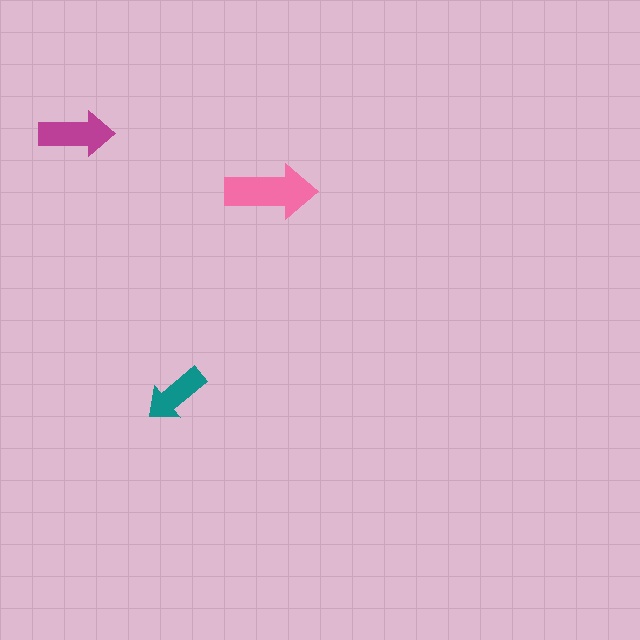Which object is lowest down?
The teal arrow is bottommost.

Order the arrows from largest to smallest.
the pink one, the magenta one, the teal one.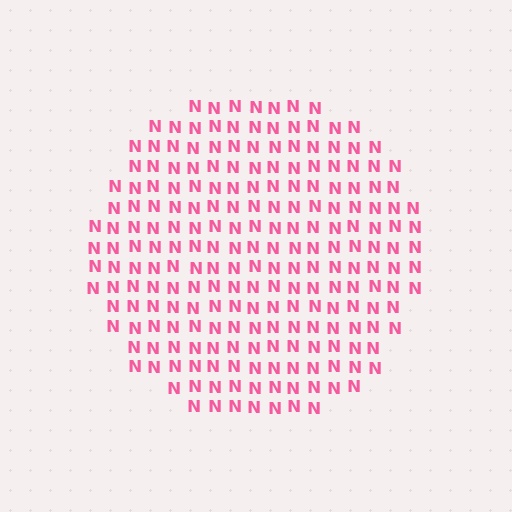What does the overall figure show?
The overall figure shows a circle.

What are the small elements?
The small elements are letter N's.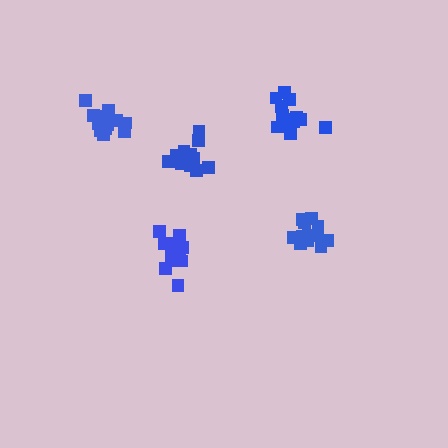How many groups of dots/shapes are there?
There are 5 groups.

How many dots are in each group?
Group 1: 14 dots, Group 2: 13 dots, Group 3: 13 dots, Group 4: 16 dots, Group 5: 14 dots (70 total).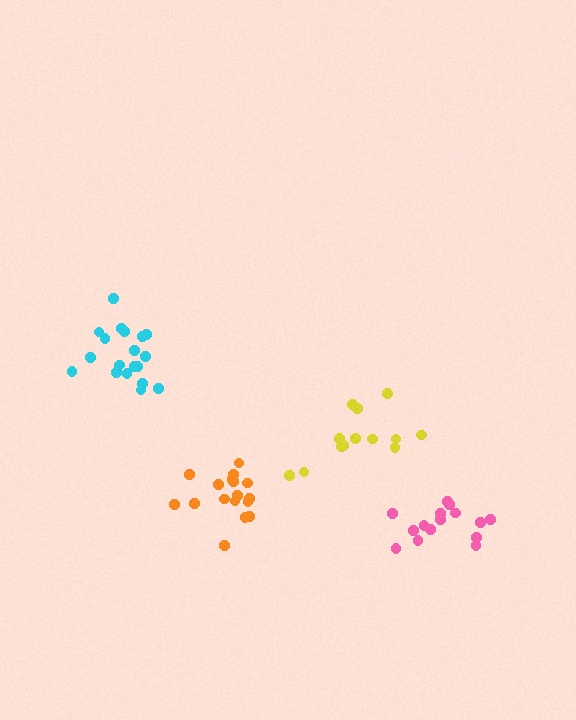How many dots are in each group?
Group 1: 19 dots, Group 2: 15 dots, Group 3: 17 dots, Group 4: 13 dots (64 total).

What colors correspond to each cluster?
The clusters are colored: cyan, pink, orange, yellow.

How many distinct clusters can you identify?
There are 4 distinct clusters.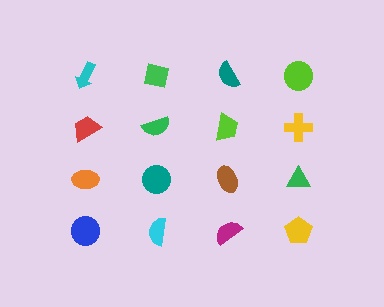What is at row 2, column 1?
A red trapezoid.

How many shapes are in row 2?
4 shapes.